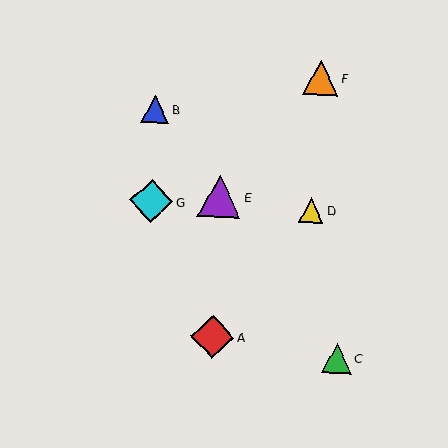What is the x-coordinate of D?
Object D is at x≈311.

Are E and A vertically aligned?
Yes, both are at x≈220.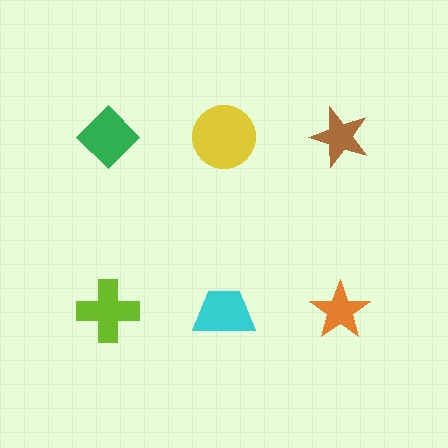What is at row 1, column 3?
A brown star.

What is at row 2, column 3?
An orange star.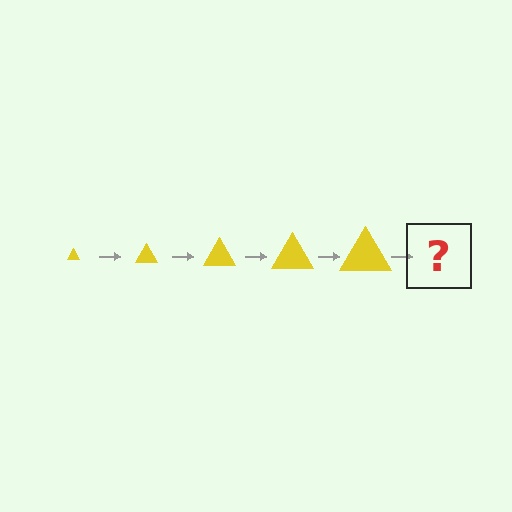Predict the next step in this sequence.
The next step is a yellow triangle, larger than the previous one.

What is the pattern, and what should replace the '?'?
The pattern is that the triangle gets progressively larger each step. The '?' should be a yellow triangle, larger than the previous one.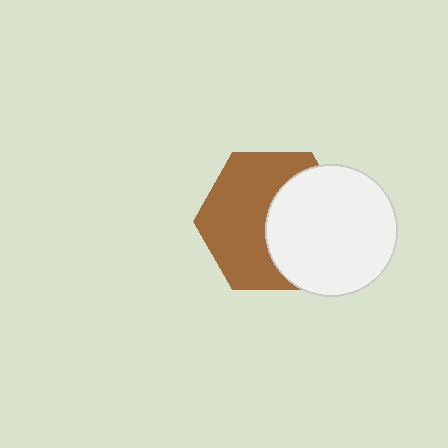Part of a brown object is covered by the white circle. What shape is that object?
It is a hexagon.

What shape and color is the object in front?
The object in front is a white circle.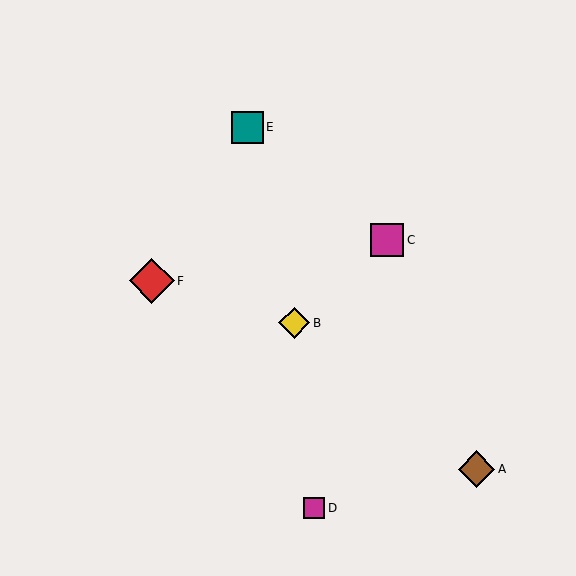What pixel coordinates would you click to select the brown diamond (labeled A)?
Click at (477, 469) to select the brown diamond A.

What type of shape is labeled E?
Shape E is a teal square.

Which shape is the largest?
The red diamond (labeled F) is the largest.